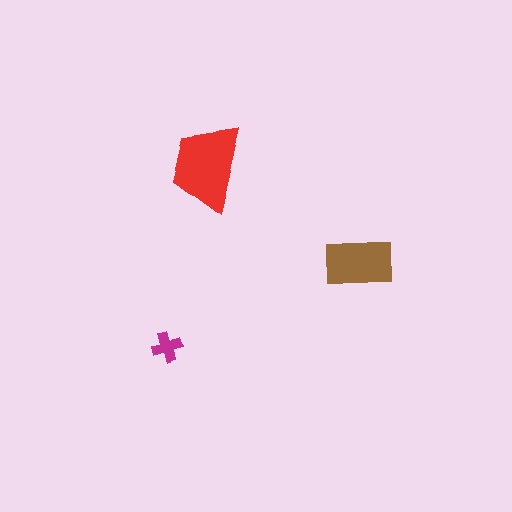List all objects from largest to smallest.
The red trapezoid, the brown rectangle, the magenta cross.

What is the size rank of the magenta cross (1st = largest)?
3rd.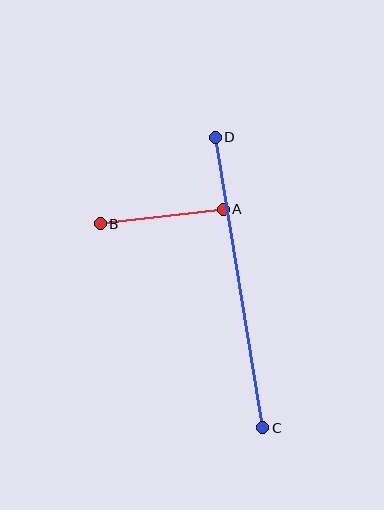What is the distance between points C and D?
The distance is approximately 294 pixels.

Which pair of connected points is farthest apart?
Points C and D are farthest apart.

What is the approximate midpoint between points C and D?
The midpoint is at approximately (239, 282) pixels.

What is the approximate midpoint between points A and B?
The midpoint is at approximately (162, 217) pixels.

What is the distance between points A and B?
The distance is approximately 124 pixels.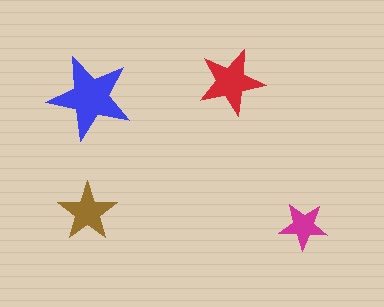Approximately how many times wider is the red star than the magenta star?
About 1.5 times wider.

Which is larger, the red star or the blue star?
The blue one.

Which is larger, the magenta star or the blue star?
The blue one.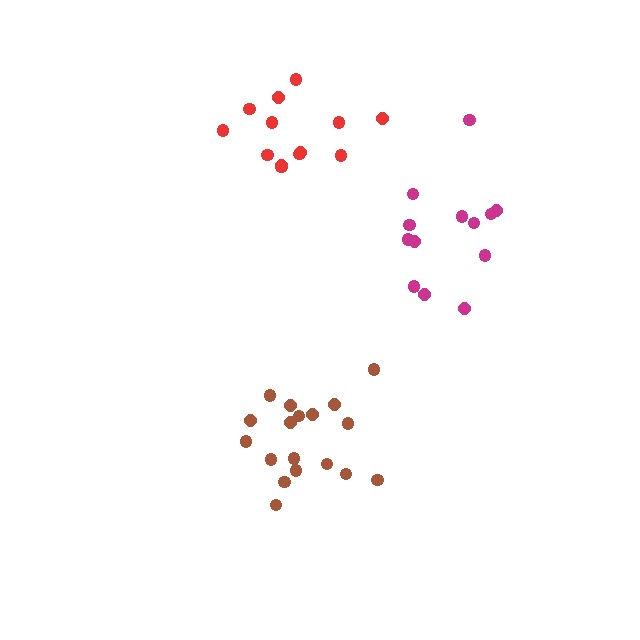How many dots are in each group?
Group 1: 18 dots, Group 2: 13 dots, Group 3: 13 dots (44 total).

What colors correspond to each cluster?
The clusters are colored: brown, red, magenta.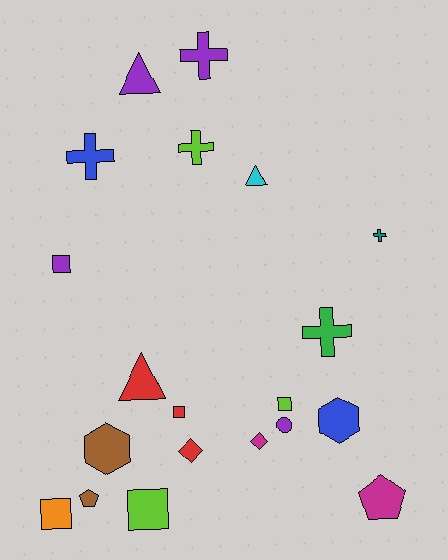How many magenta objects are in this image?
There are 2 magenta objects.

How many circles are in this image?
There is 1 circle.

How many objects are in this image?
There are 20 objects.